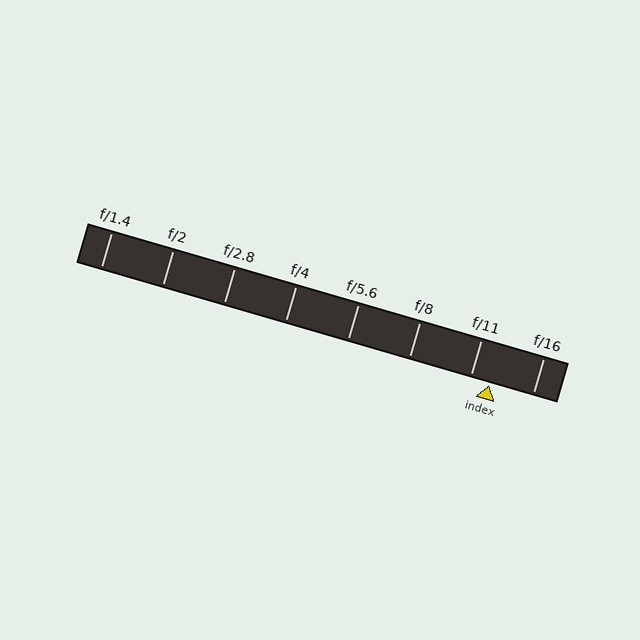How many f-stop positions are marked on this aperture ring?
There are 8 f-stop positions marked.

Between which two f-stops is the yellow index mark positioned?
The index mark is between f/11 and f/16.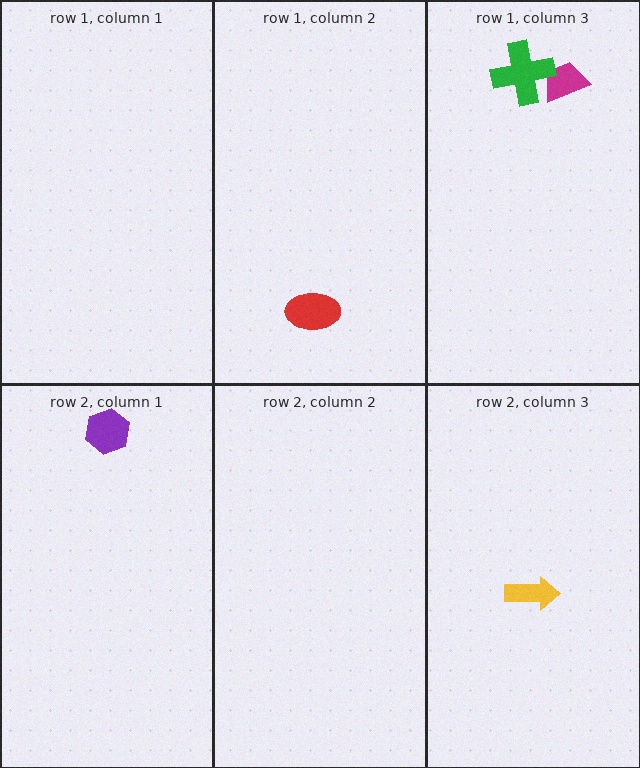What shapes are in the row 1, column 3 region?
The magenta trapezoid, the green cross.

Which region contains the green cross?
The row 1, column 3 region.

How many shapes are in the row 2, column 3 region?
1.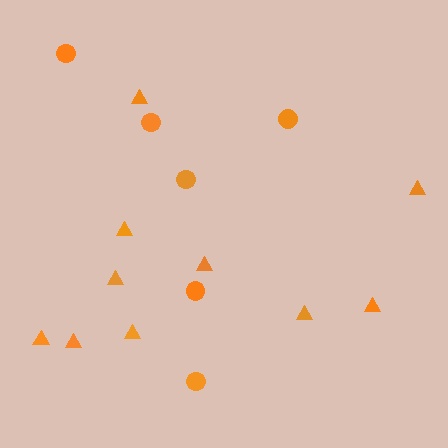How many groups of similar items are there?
There are 2 groups: one group of triangles (10) and one group of circles (6).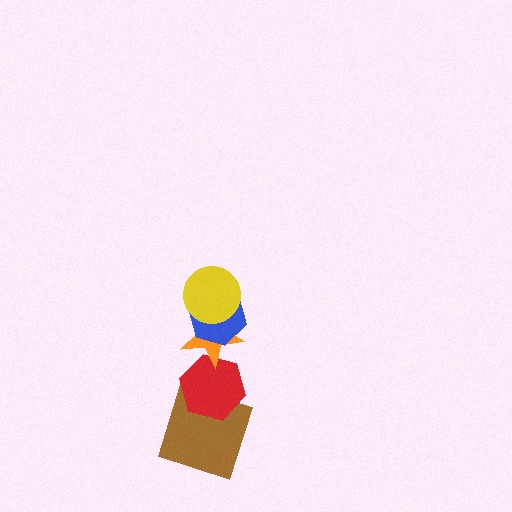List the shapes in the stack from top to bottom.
From top to bottom: the yellow circle, the blue hexagon, the orange star, the red hexagon, the brown square.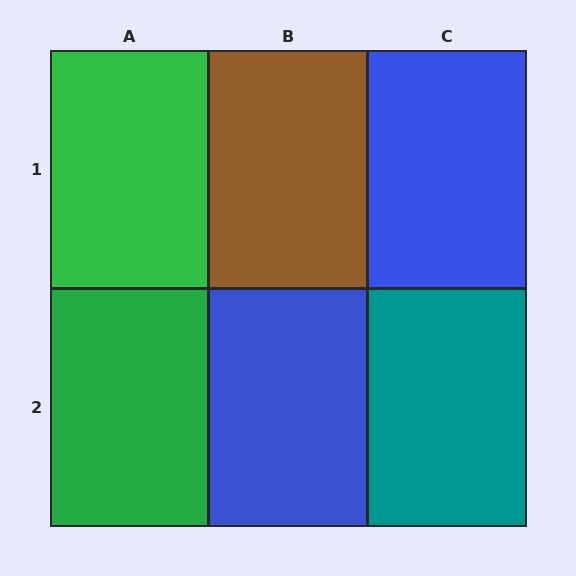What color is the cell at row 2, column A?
Green.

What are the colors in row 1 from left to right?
Green, brown, blue.